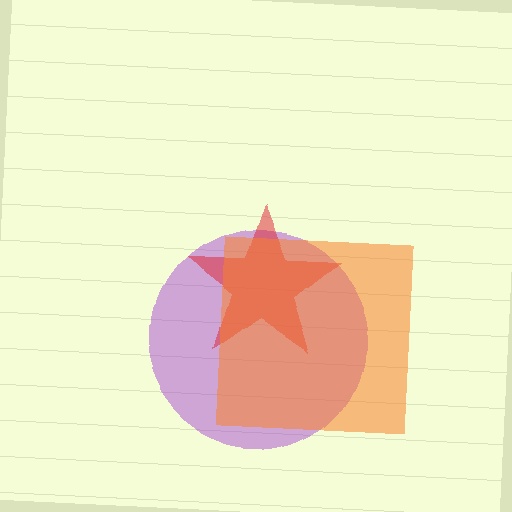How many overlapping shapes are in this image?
There are 3 overlapping shapes in the image.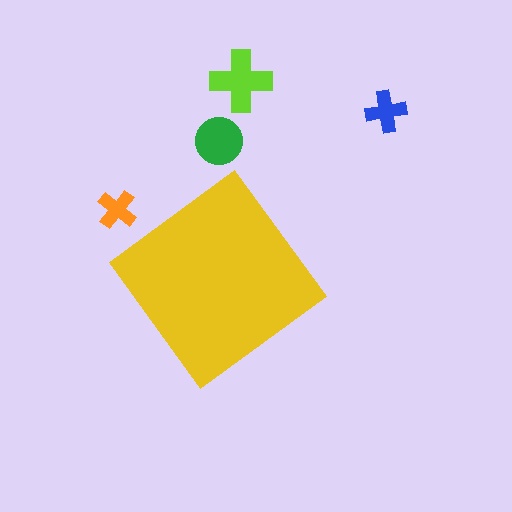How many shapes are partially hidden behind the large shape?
0 shapes are partially hidden.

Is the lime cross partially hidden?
No, the lime cross is fully visible.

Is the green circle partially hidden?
No, the green circle is fully visible.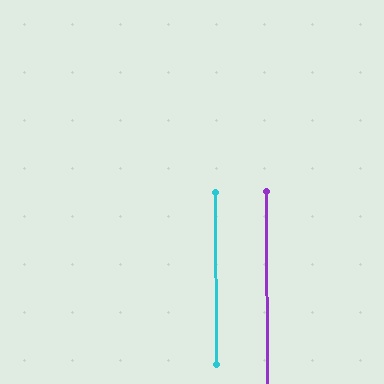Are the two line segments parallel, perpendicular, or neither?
Parallel — their directions differ by only 0.1°.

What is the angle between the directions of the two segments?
Approximately 0 degrees.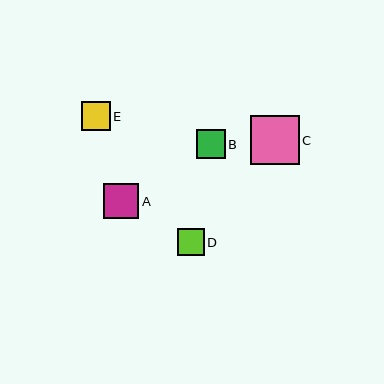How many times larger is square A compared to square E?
Square A is approximately 1.2 times the size of square E.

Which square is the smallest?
Square D is the smallest with a size of approximately 27 pixels.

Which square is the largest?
Square C is the largest with a size of approximately 49 pixels.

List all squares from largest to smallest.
From largest to smallest: C, A, B, E, D.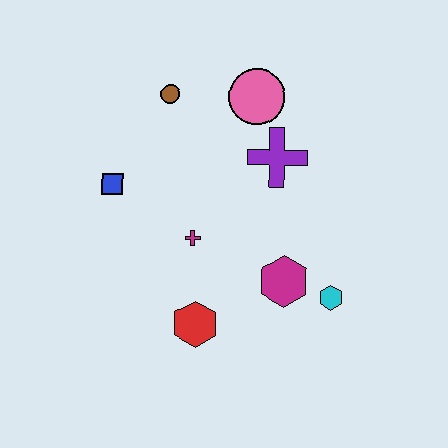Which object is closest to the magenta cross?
The red hexagon is closest to the magenta cross.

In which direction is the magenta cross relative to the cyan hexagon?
The magenta cross is to the left of the cyan hexagon.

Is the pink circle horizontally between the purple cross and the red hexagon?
Yes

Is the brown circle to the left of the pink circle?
Yes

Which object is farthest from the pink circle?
The red hexagon is farthest from the pink circle.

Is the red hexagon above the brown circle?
No